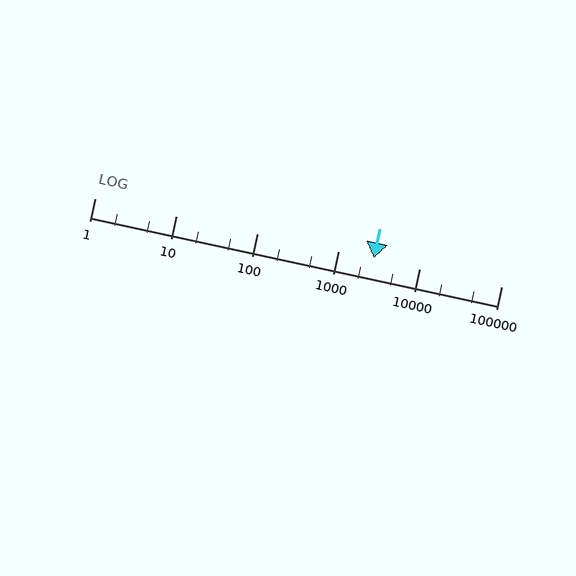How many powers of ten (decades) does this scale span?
The scale spans 5 decades, from 1 to 100000.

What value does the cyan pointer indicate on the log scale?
The pointer indicates approximately 2700.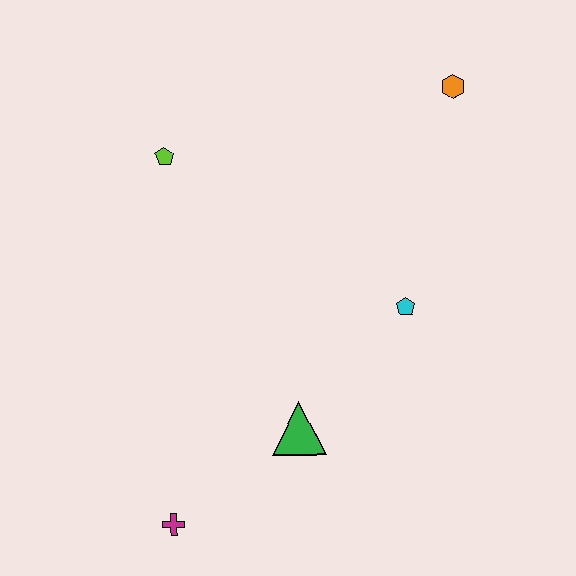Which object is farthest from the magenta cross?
The orange hexagon is farthest from the magenta cross.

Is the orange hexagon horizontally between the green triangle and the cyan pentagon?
No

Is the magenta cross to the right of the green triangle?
No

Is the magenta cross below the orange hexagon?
Yes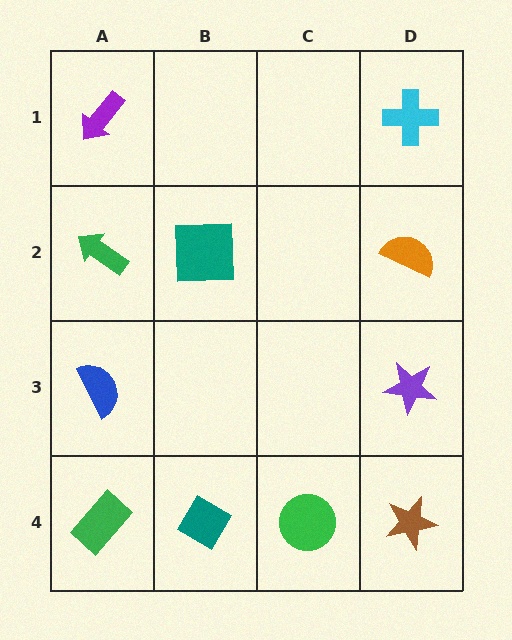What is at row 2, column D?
An orange semicircle.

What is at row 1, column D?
A cyan cross.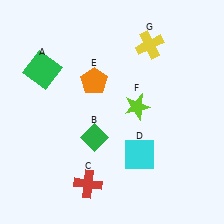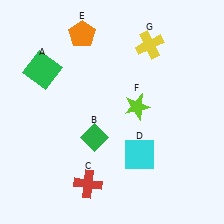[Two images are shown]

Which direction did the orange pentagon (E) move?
The orange pentagon (E) moved up.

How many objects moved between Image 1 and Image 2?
1 object moved between the two images.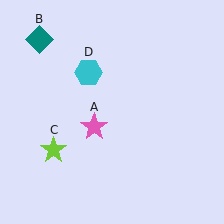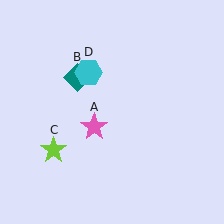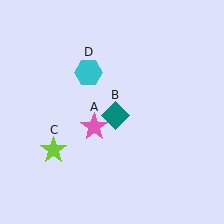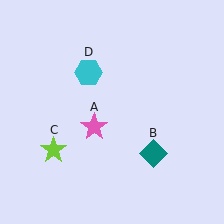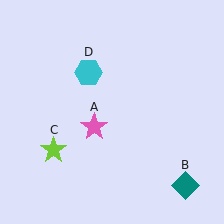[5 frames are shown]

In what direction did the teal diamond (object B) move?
The teal diamond (object B) moved down and to the right.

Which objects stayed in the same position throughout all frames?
Pink star (object A) and lime star (object C) and cyan hexagon (object D) remained stationary.